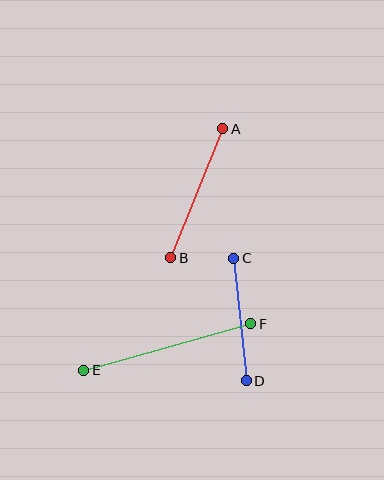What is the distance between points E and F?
The distance is approximately 173 pixels.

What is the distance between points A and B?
The distance is approximately 139 pixels.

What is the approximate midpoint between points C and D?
The midpoint is at approximately (240, 319) pixels.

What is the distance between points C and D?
The distance is approximately 123 pixels.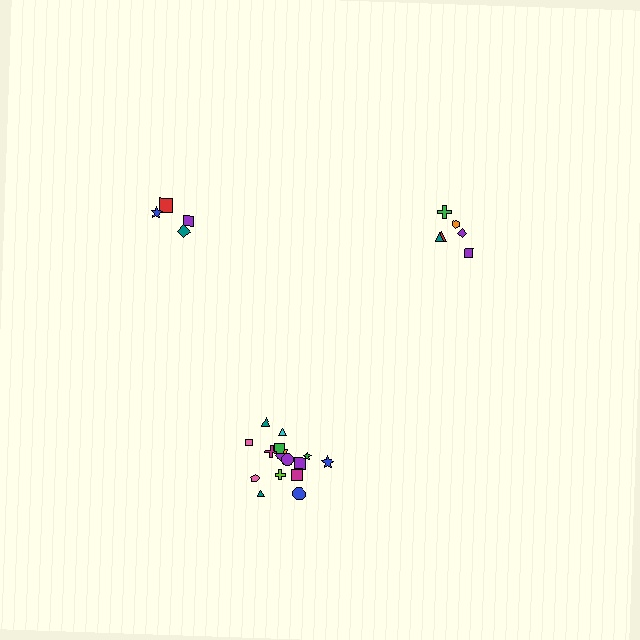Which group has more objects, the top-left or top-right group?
The top-right group.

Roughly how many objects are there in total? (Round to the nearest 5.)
Roughly 30 objects in total.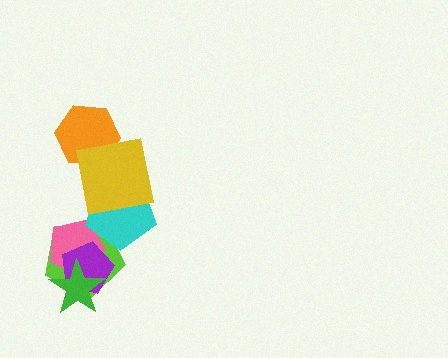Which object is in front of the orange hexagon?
The yellow square is in front of the orange hexagon.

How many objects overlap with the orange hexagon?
1 object overlaps with the orange hexagon.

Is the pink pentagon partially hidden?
Yes, it is partially covered by another shape.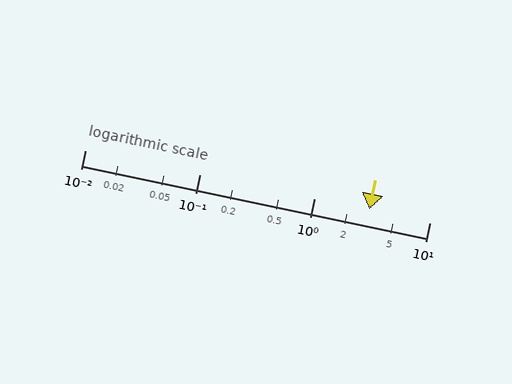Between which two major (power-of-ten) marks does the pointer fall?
The pointer is between 1 and 10.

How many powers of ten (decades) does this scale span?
The scale spans 3 decades, from 0.01 to 10.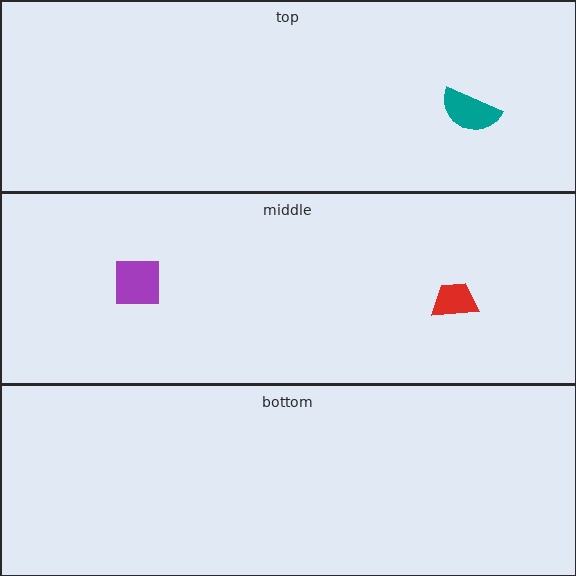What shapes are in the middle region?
The red trapezoid, the purple square.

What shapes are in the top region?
The teal semicircle.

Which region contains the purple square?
The middle region.